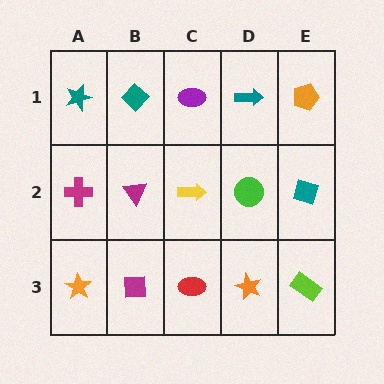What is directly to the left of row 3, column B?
An orange star.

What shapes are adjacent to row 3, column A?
A magenta cross (row 2, column A), a magenta square (row 3, column B).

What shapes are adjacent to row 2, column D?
A teal arrow (row 1, column D), an orange star (row 3, column D), a yellow arrow (row 2, column C), a teal diamond (row 2, column E).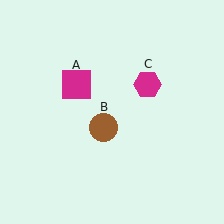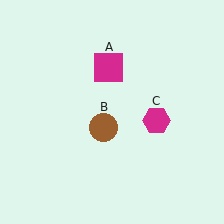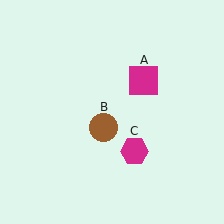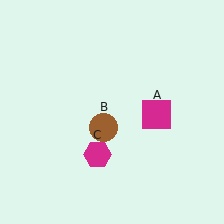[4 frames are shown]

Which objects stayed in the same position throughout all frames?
Brown circle (object B) remained stationary.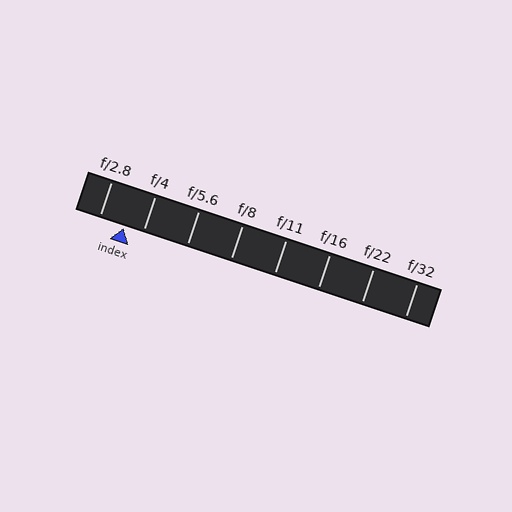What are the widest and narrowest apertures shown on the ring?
The widest aperture shown is f/2.8 and the narrowest is f/32.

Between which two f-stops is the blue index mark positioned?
The index mark is between f/2.8 and f/4.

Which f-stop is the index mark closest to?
The index mark is closest to f/4.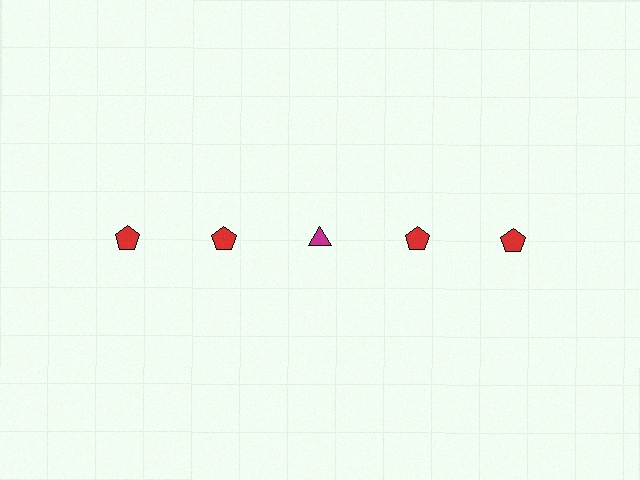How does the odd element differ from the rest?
It differs in both color (magenta instead of red) and shape (triangle instead of pentagon).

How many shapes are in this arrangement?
There are 5 shapes arranged in a grid pattern.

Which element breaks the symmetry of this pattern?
The magenta triangle in the top row, center column breaks the symmetry. All other shapes are red pentagons.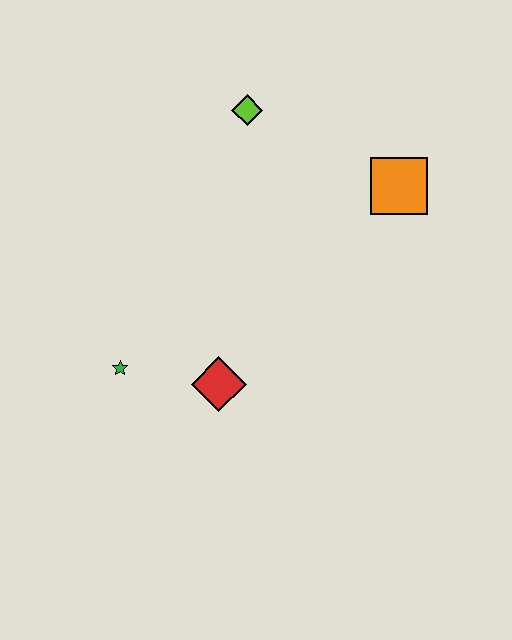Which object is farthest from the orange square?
The green star is farthest from the orange square.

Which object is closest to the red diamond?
The green star is closest to the red diamond.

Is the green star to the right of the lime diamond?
No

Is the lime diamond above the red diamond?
Yes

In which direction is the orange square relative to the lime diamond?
The orange square is to the right of the lime diamond.